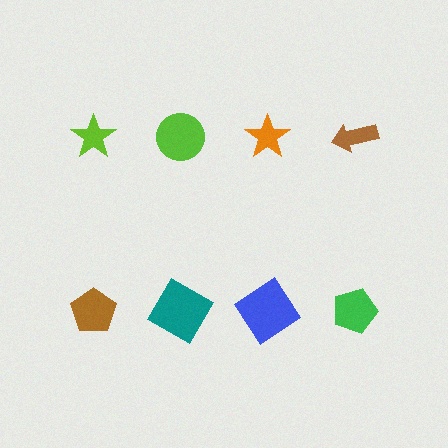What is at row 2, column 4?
A green pentagon.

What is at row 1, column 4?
A brown arrow.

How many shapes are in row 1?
4 shapes.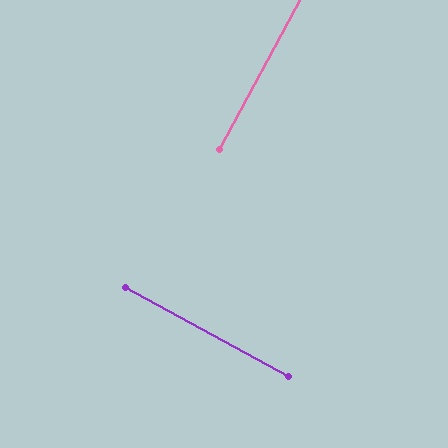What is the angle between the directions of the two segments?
Approximately 90 degrees.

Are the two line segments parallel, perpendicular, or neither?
Perpendicular — they meet at approximately 90°.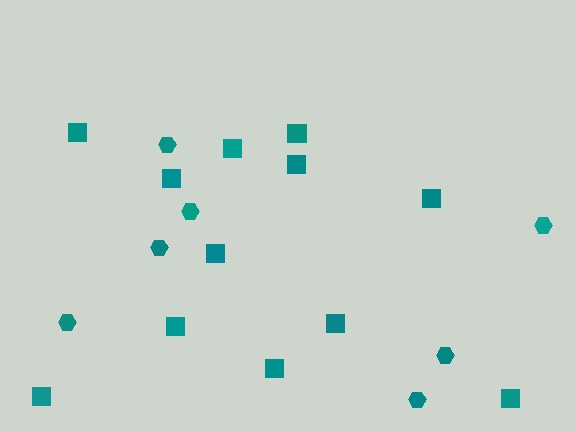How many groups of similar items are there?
There are 2 groups: one group of hexagons (7) and one group of squares (12).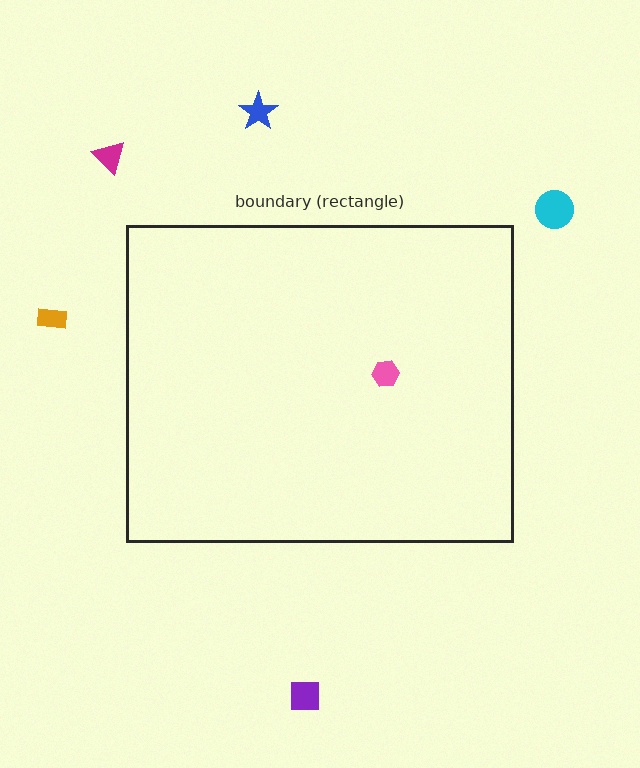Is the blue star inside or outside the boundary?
Outside.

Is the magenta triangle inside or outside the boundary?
Outside.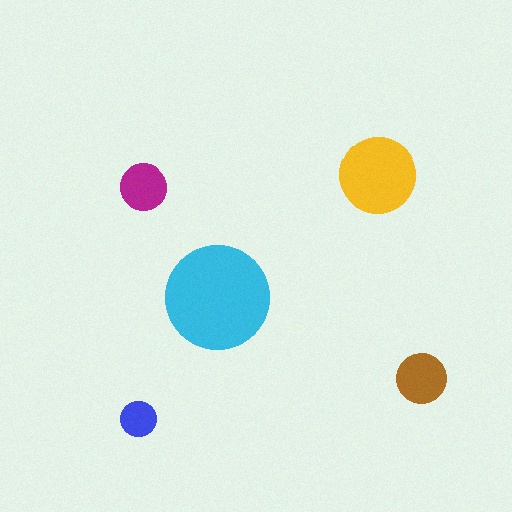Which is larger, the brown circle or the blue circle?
The brown one.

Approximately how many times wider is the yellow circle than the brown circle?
About 1.5 times wider.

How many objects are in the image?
There are 5 objects in the image.